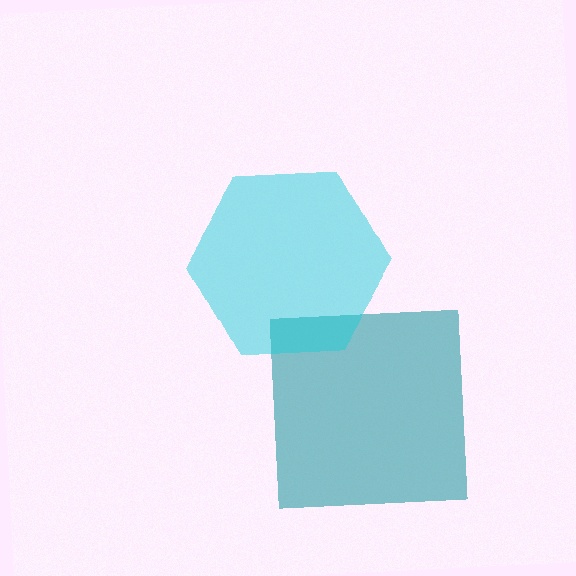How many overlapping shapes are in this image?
There are 2 overlapping shapes in the image.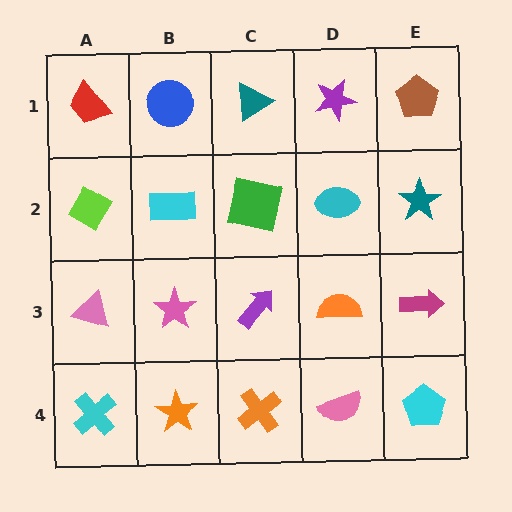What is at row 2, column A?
A lime diamond.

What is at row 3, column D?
An orange semicircle.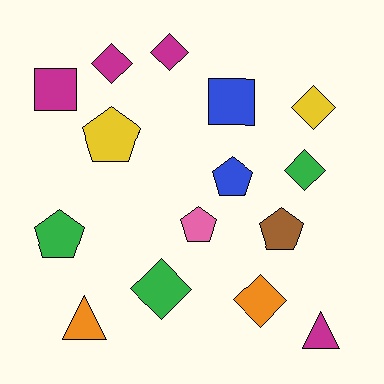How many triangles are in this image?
There are 2 triangles.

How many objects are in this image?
There are 15 objects.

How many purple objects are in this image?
There are no purple objects.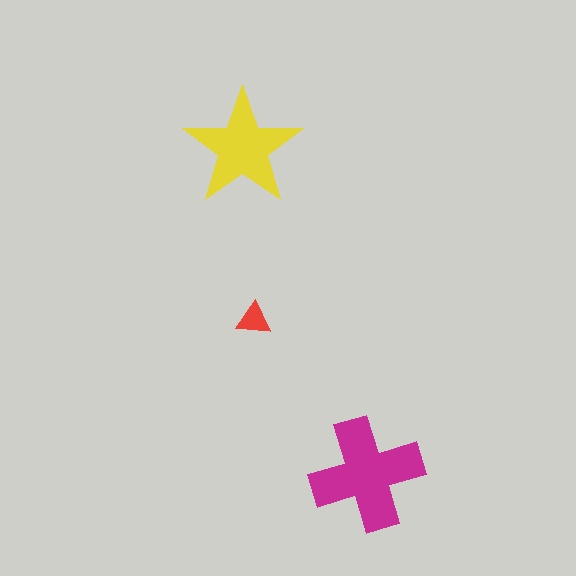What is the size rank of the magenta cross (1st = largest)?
1st.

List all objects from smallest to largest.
The red triangle, the yellow star, the magenta cross.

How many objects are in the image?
There are 3 objects in the image.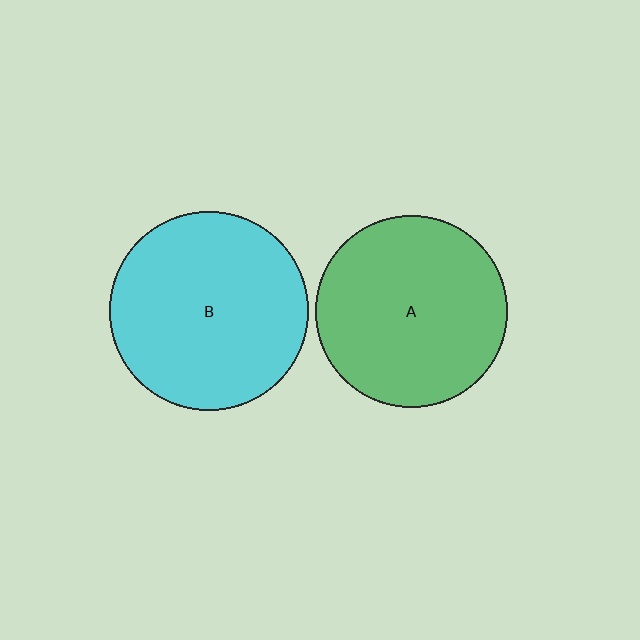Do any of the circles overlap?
No, none of the circles overlap.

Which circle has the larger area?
Circle B (cyan).